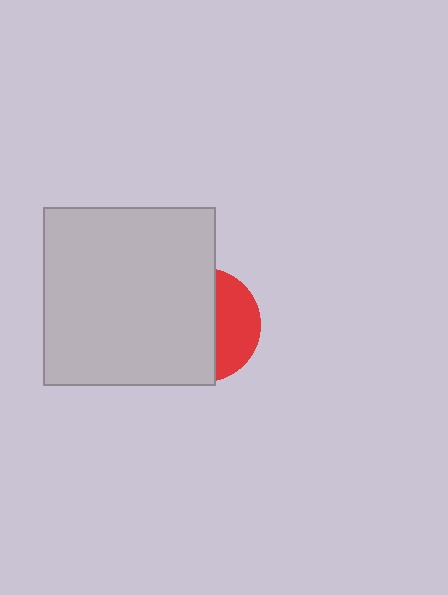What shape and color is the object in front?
The object in front is a light gray rectangle.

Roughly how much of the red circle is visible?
A small part of it is visible (roughly 37%).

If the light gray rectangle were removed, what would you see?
You would see the complete red circle.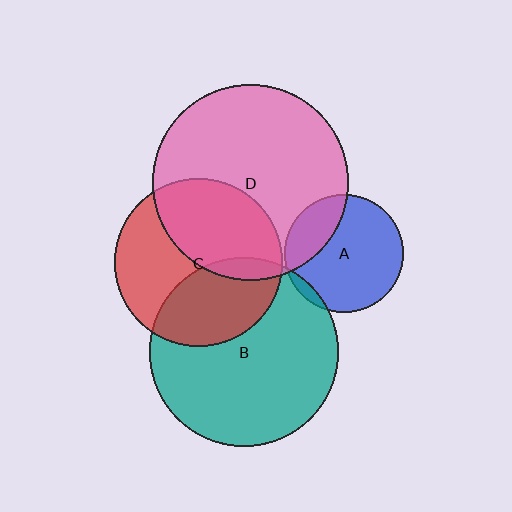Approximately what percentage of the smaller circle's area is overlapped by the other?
Approximately 25%.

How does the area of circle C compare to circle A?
Approximately 2.0 times.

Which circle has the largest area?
Circle D (pink).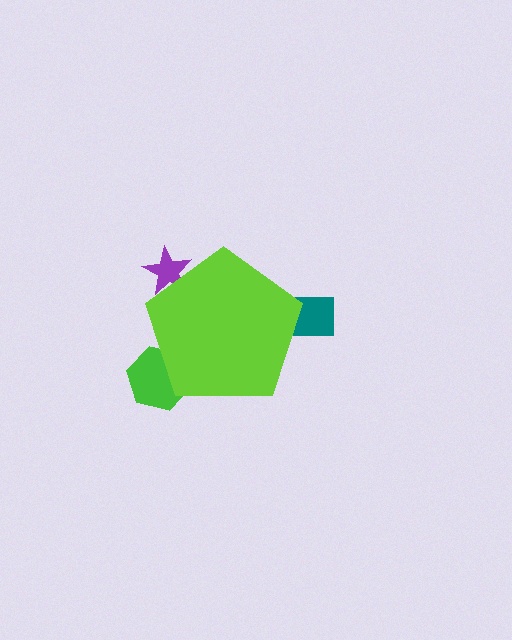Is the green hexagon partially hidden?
Yes, the green hexagon is partially hidden behind the lime pentagon.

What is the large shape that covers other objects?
A lime pentagon.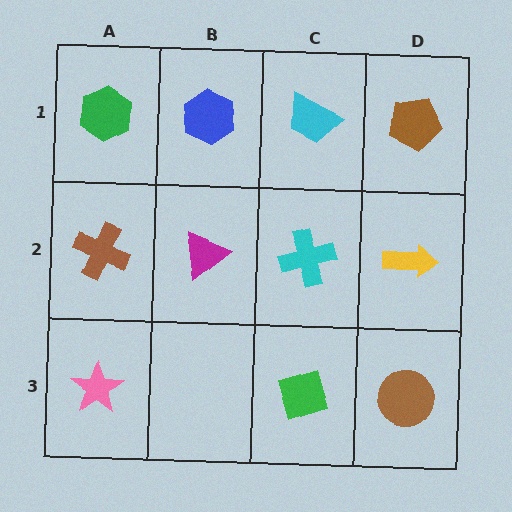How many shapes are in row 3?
3 shapes.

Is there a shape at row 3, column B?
No, that cell is empty.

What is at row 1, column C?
A cyan trapezoid.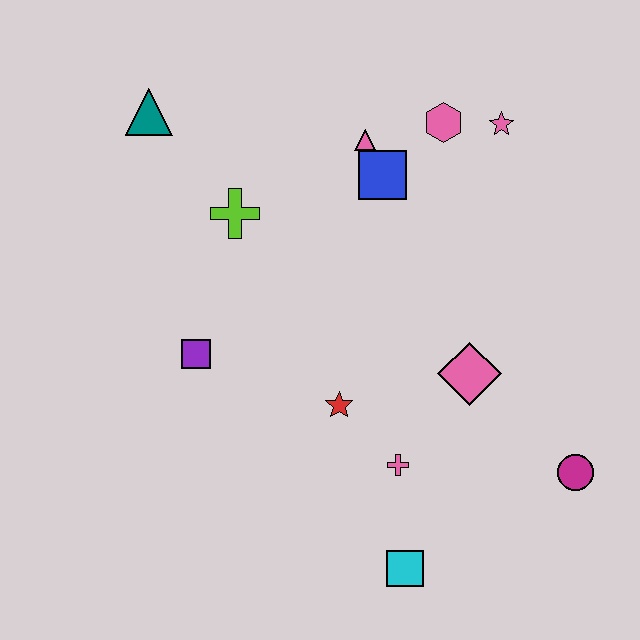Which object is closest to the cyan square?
The pink cross is closest to the cyan square.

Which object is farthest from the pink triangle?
The cyan square is farthest from the pink triangle.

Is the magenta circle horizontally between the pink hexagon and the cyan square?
No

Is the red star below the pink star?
Yes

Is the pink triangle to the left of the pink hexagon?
Yes